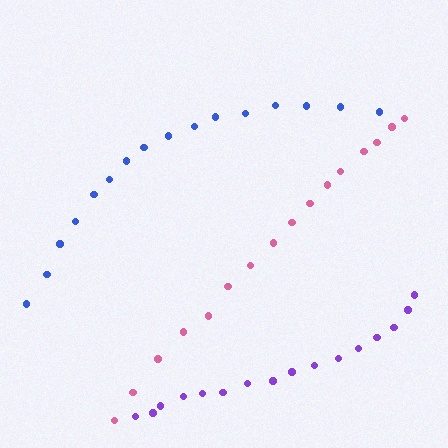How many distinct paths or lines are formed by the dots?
There are 3 distinct paths.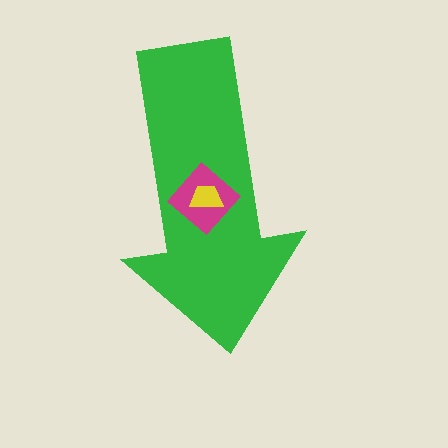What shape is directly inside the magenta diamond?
The yellow trapezoid.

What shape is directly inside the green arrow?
The magenta diamond.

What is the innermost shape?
The yellow trapezoid.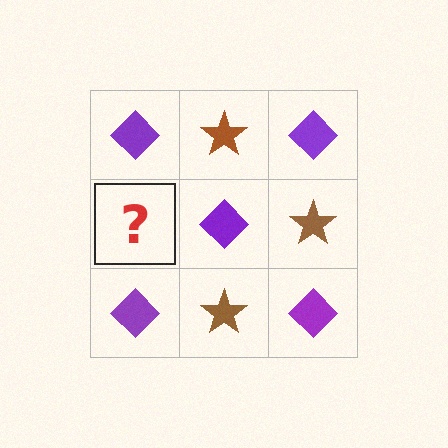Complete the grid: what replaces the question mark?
The question mark should be replaced with a brown star.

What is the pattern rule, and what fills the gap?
The rule is that it alternates purple diamond and brown star in a checkerboard pattern. The gap should be filled with a brown star.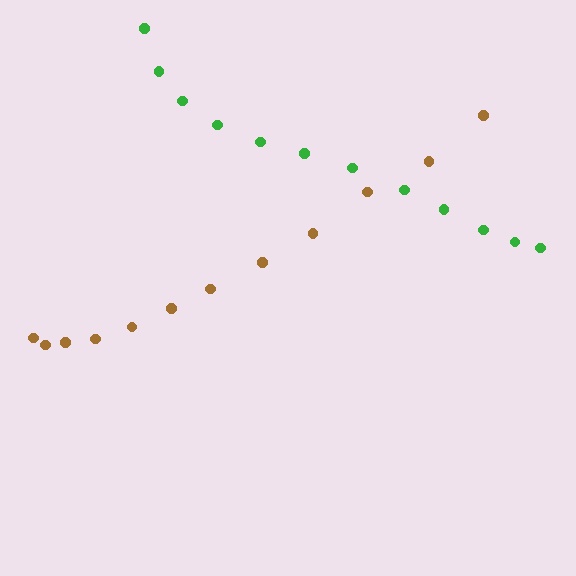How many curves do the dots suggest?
There are 2 distinct paths.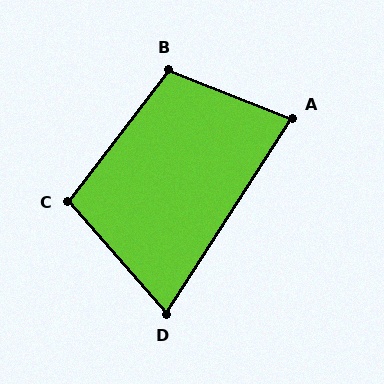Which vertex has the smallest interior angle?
D, at approximately 74 degrees.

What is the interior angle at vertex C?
Approximately 101 degrees (obtuse).